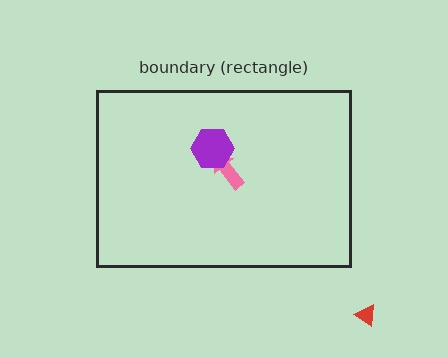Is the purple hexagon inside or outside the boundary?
Inside.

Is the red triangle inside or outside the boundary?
Outside.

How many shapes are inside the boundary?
2 inside, 1 outside.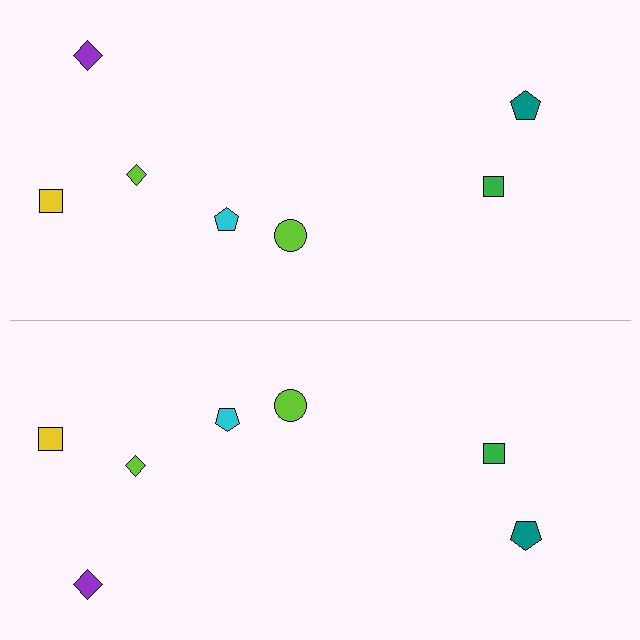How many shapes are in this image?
There are 14 shapes in this image.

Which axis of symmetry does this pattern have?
The pattern has a horizontal axis of symmetry running through the center of the image.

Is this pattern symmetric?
Yes, this pattern has bilateral (reflection) symmetry.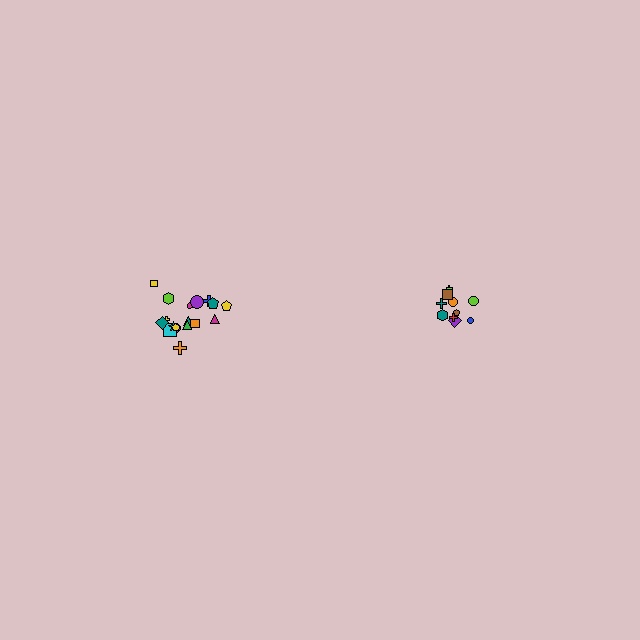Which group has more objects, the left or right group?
The left group.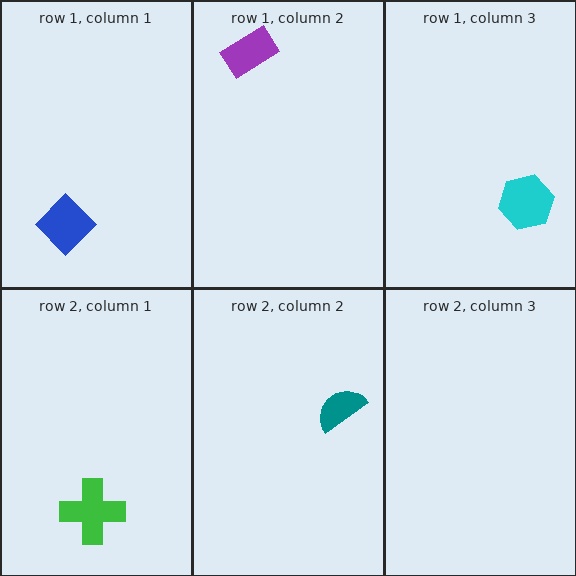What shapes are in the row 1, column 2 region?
The purple rectangle.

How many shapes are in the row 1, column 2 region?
1.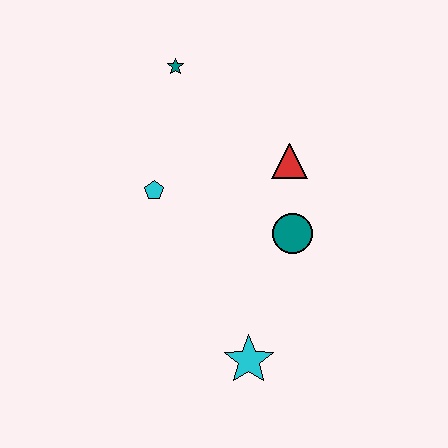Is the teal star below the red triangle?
No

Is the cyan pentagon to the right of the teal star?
No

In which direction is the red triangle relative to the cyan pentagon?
The red triangle is to the right of the cyan pentagon.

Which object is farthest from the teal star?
The cyan star is farthest from the teal star.